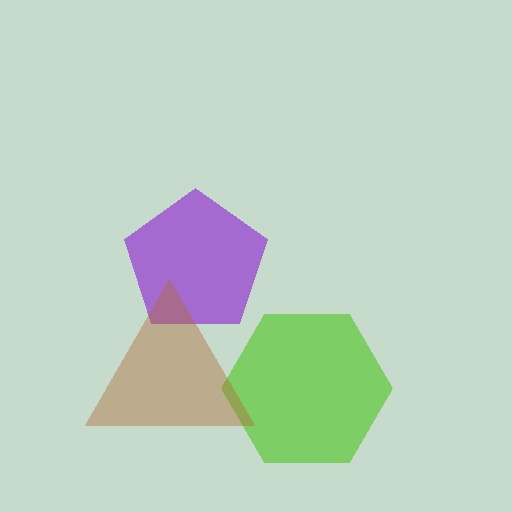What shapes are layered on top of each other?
The layered shapes are: a purple pentagon, a lime hexagon, a brown triangle.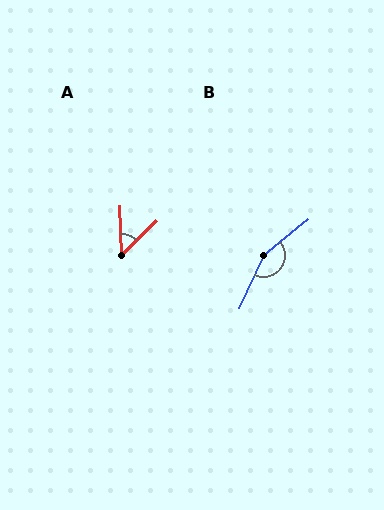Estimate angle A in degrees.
Approximately 47 degrees.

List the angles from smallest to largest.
A (47°), B (153°).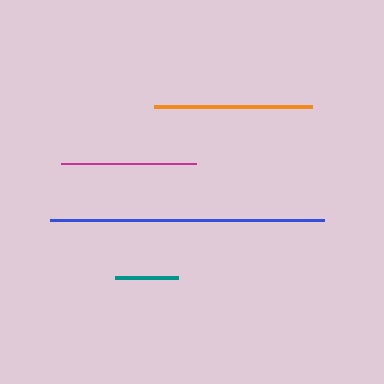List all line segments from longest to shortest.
From longest to shortest: blue, orange, magenta, teal.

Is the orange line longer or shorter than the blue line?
The blue line is longer than the orange line.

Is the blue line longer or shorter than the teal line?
The blue line is longer than the teal line.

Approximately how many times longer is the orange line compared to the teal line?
The orange line is approximately 2.5 times the length of the teal line.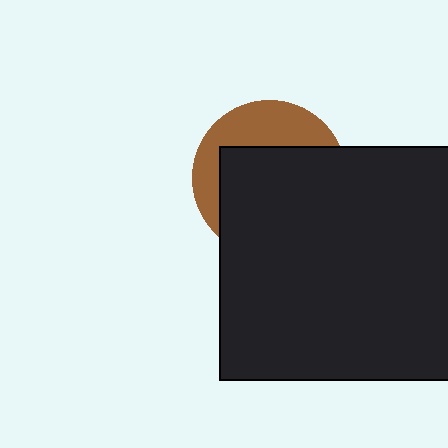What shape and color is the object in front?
The object in front is a black rectangle.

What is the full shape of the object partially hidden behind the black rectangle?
The partially hidden object is a brown circle.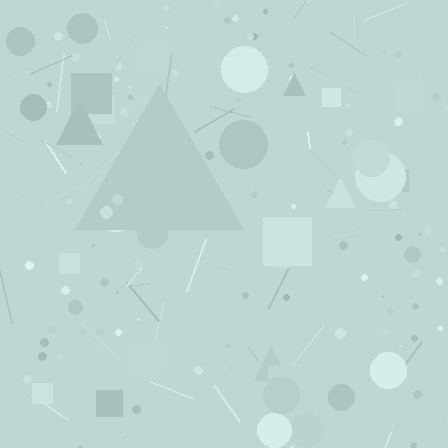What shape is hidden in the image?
A triangle is hidden in the image.